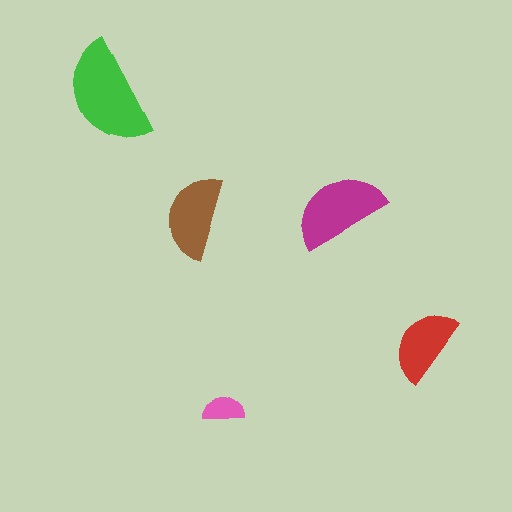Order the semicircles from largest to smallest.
the green one, the magenta one, the brown one, the red one, the pink one.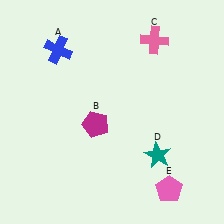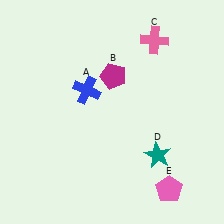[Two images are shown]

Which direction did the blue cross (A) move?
The blue cross (A) moved down.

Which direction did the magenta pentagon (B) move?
The magenta pentagon (B) moved up.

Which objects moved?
The objects that moved are: the blue cross (A), the magenta pentagon (B).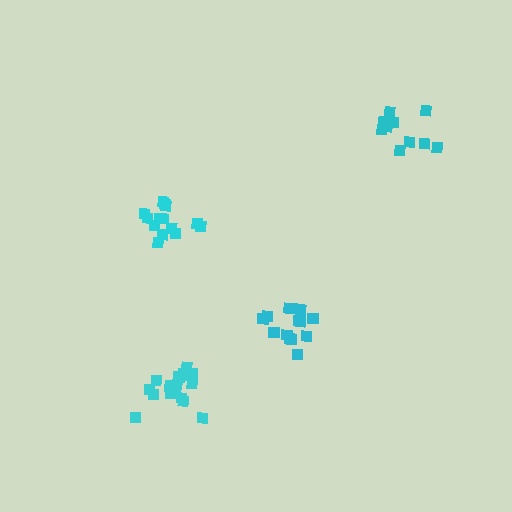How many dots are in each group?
Group 1: 17 dots, Group 2: 14 dots, Group 3: 15 dots, Group 4: 12 dots (58 total).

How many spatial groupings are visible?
There are 4 spatial groupings.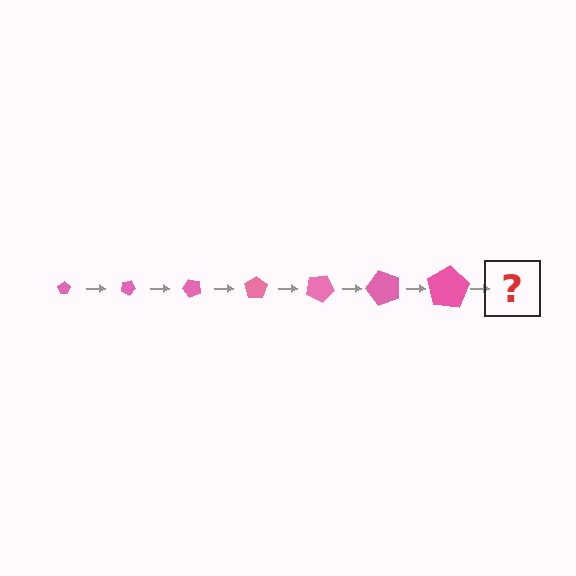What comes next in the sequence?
The next element should be a pentagon, larger than the previous one and rotated 175 degrees from the start.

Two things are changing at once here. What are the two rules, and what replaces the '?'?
The two rules are that the pentagon grows larger each step and it rotates 25 degrees each step. The '?' should be a pentagon, larger than the previous one and rotated 175 degrees from the start.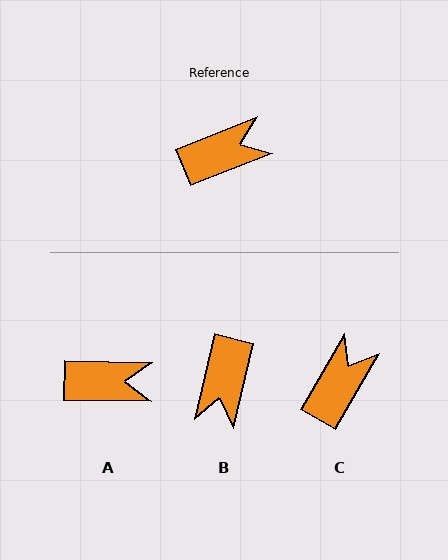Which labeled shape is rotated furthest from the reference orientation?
B, about 125 degrees away.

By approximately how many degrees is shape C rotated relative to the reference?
Approximately 38 degrees counter-clockwise.